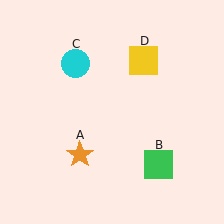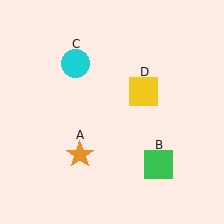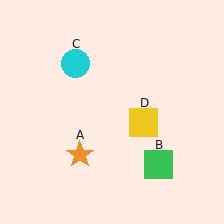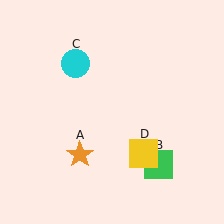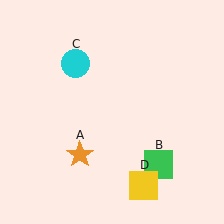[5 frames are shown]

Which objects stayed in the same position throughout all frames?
Orange star (object A) and green square (object B) and cyan circle (object C) remained stationary.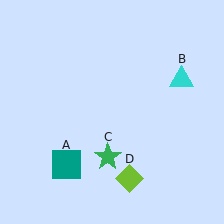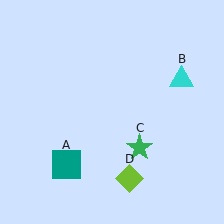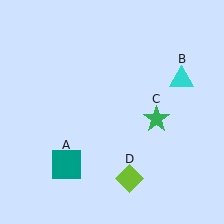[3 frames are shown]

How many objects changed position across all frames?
1 object changed position: green star (object C).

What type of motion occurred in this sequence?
The green star (object C) rotated counterclockwise around the center of the scene.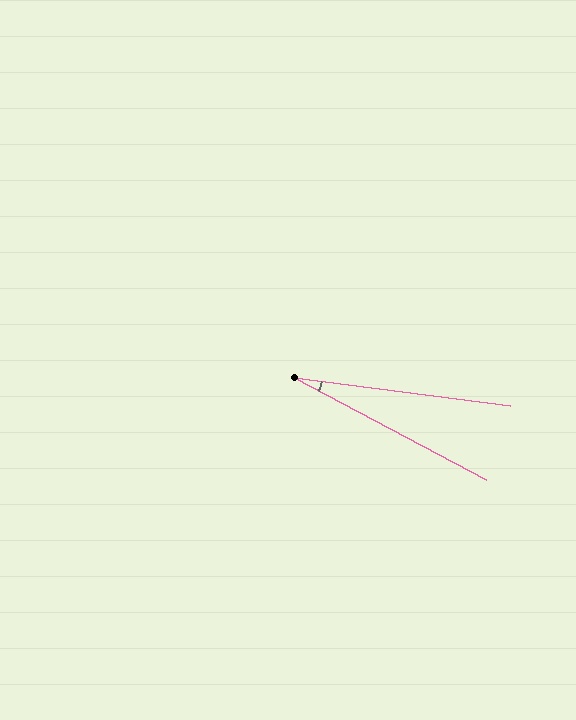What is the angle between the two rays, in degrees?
Approximately 21 degrees.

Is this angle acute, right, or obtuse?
It is acute.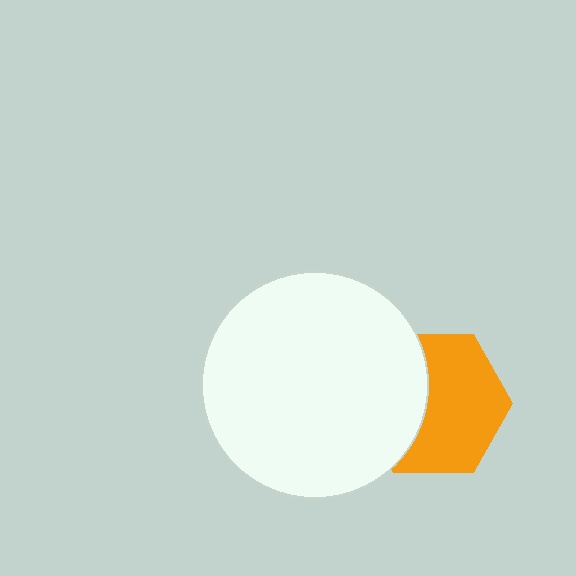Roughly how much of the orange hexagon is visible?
About half of it is visible (roughly 61%).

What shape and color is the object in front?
The object in front is a white circle.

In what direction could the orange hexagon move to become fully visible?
The orange hexagon could move right. That would shift it out from behind the white circle entirely.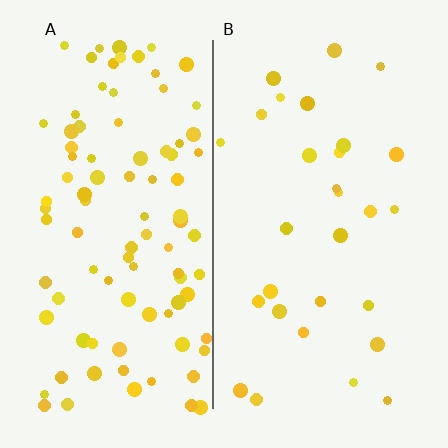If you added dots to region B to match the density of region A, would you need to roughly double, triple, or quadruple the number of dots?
Approximately triple.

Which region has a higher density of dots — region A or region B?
A (the left).